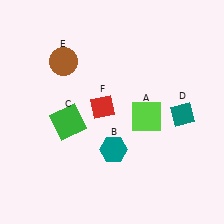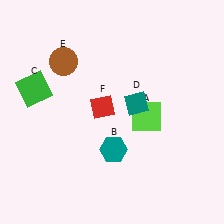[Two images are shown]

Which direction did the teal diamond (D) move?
The teal diamond (D) moved left.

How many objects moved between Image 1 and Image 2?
2 objects moved between the two images.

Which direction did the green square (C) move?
The green square (C) moved left.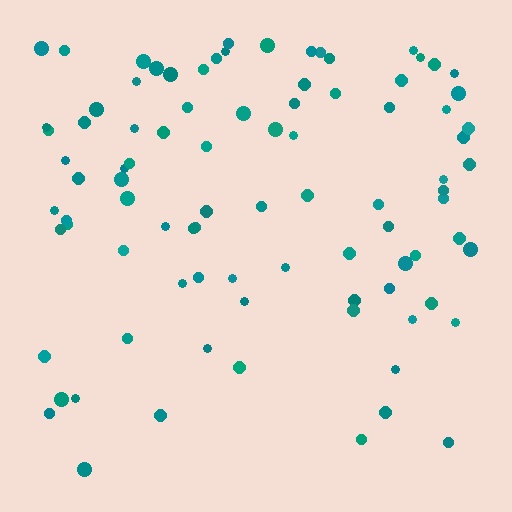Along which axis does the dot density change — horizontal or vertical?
Vertical.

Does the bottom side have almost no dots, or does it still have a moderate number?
Still a moderate number, just noticeably fewer than the top.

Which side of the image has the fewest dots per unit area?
The bottom.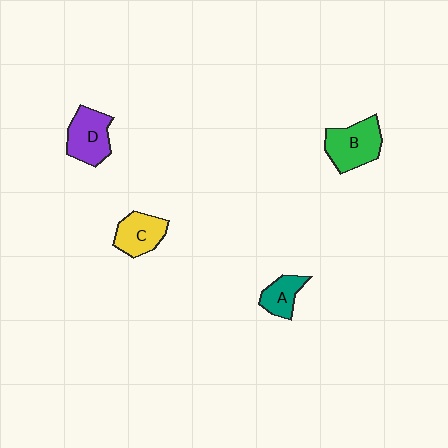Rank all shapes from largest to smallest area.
From largest to smallest: B (green), D (purple), C (yellow), A (teal).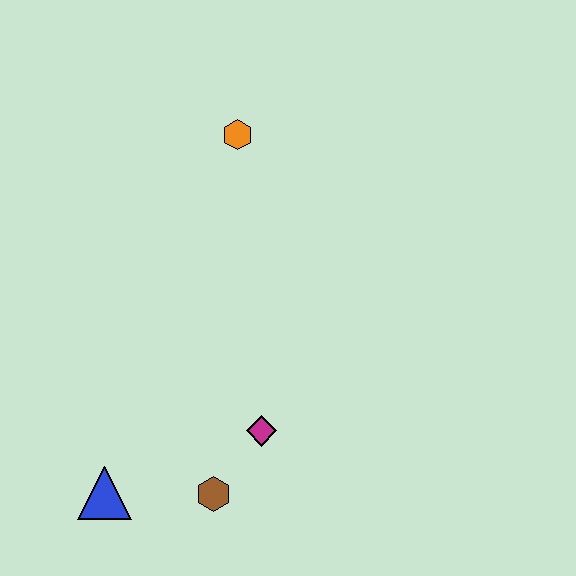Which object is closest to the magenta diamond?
The brown hexagon is closest to the magenta diamond.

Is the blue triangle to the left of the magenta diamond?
Yes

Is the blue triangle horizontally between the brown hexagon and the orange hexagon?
No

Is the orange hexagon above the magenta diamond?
Yes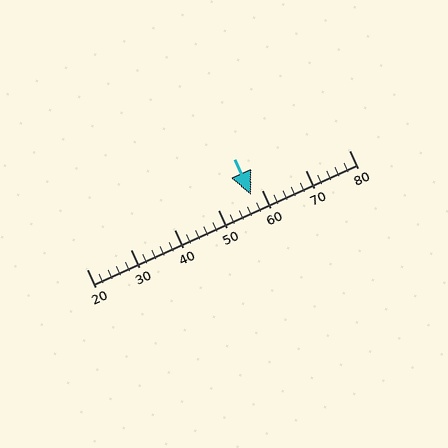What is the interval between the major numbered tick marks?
The major tick marks are spaced 10 units apart.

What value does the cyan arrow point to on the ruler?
The cyan arrow points to approximately 58.